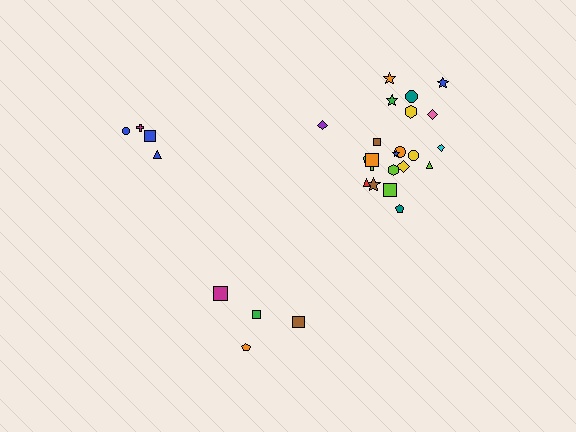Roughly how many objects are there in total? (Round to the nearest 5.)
Roughly 30 objects in total.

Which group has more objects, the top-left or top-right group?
The top-right group.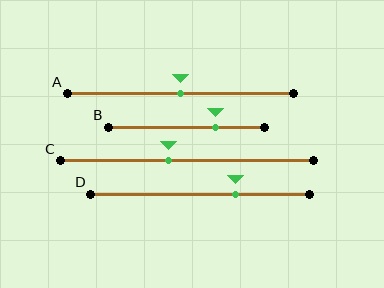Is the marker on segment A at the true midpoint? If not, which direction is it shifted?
Yes, the marker on segment A is at the true midpoint.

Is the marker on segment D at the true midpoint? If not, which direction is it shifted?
No, the marker on segment D is shifted to the right by about 16% of the segment length.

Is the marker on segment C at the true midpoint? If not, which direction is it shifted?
No, the marker on segment C is shifted to the left by about 7% of the segment length.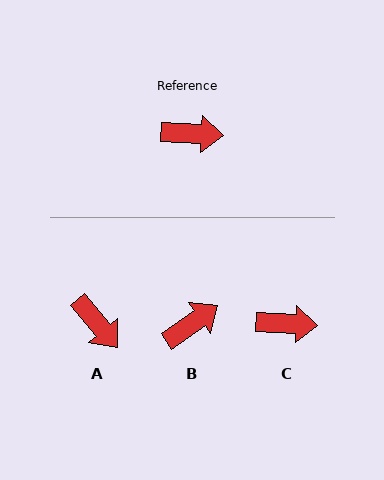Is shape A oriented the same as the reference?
No, it is off by about 47 degrees.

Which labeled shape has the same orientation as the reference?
C.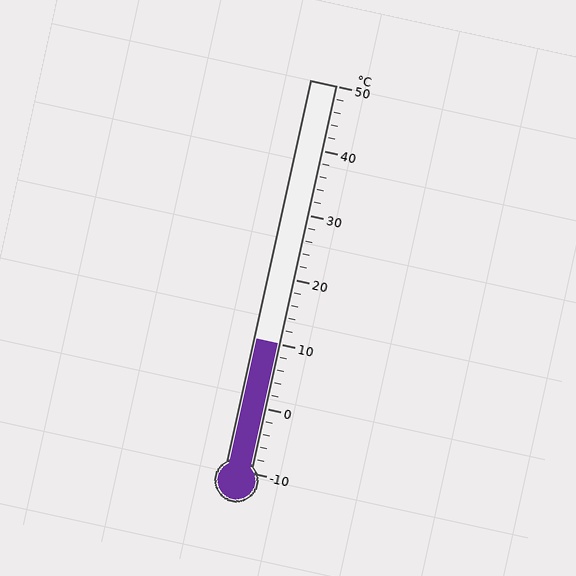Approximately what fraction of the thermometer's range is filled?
The thermometer is filled to approximately 35% of its range.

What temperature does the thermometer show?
The thermometer shows approximately 10°C.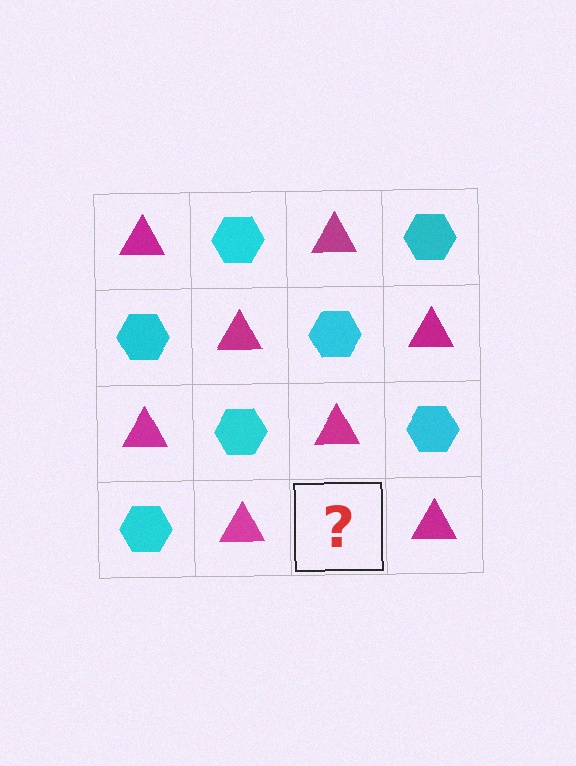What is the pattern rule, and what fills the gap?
The rule is that it alternates magenta triangle and cyan hexagon in a checkerboard pattern. The gap should be filled with a cyan hexagon.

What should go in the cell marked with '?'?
The missing cell should contain a cyan hexagon.